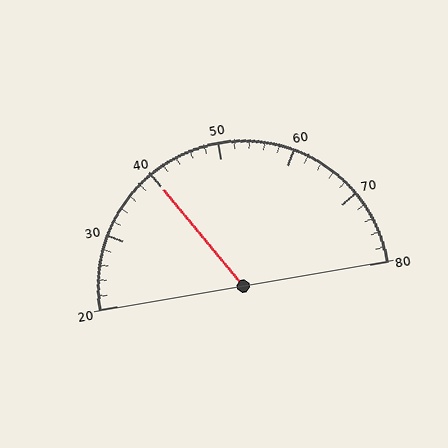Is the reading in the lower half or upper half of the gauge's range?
The reading is in the lower half of the range (20 to 80).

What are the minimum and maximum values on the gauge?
The gauge ranges from 20 to 80.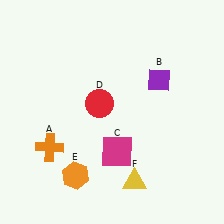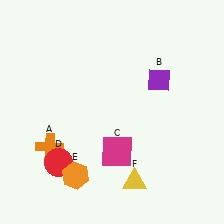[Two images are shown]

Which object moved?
The red circle (D) moved down.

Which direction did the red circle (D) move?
The red circle (D) moved down.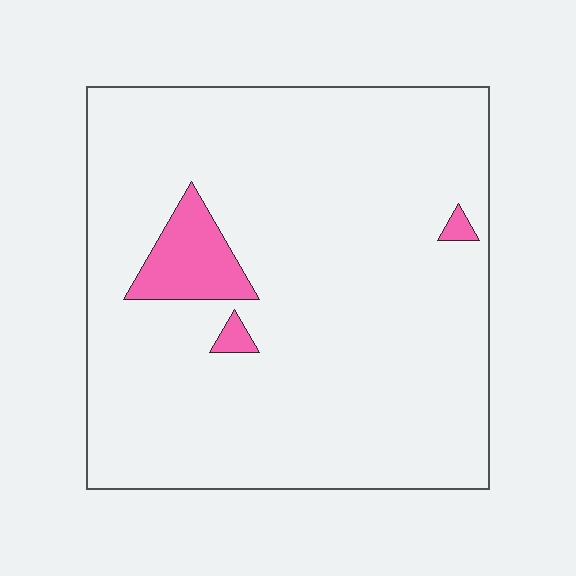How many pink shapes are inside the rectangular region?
3.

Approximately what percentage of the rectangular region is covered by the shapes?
Approximately 5%.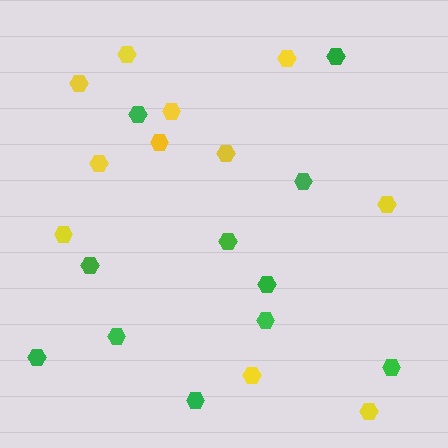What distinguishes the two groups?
There are 2 groups: one group of yellow hexagons (11) and one group of green hexagons (11).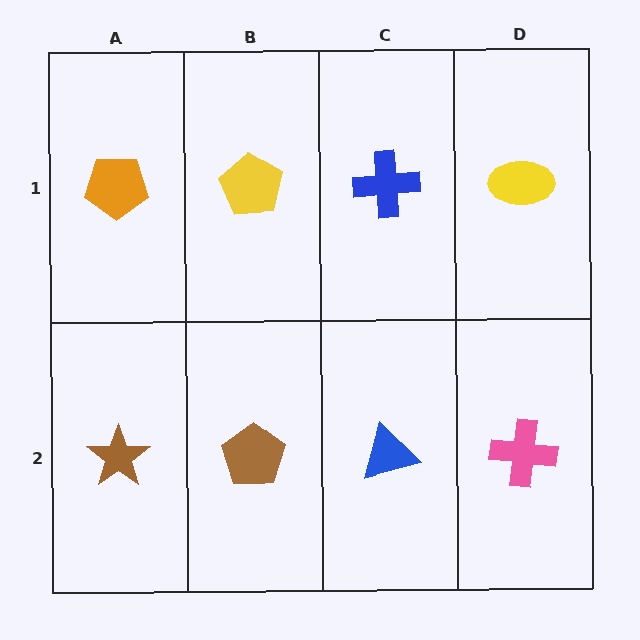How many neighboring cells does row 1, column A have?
2.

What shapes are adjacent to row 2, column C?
A blue cross (row 1, column C), a brown pentagon (row 2, column B), a pink cross (row 2, column D).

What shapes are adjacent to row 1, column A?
A brown star (row 2, column A), a yellow pentagon (row 1, column B).